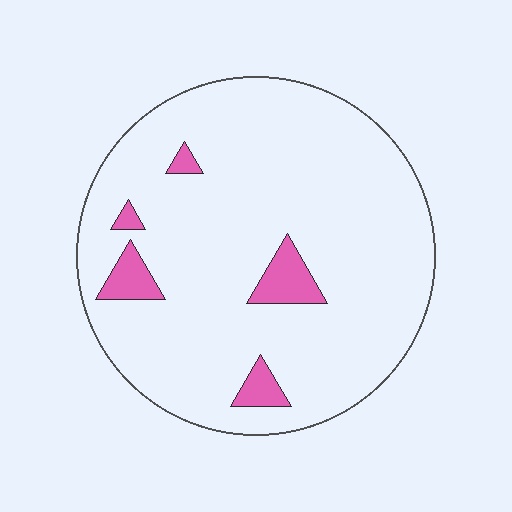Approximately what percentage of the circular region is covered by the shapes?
Approximately 10%.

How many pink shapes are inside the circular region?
5.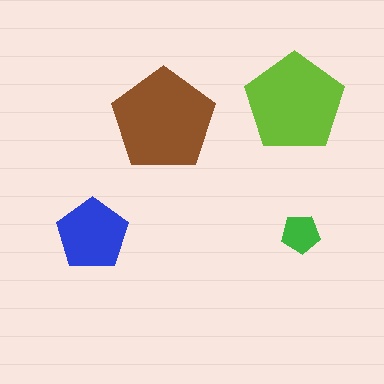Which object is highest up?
The lime pentagon is topmost.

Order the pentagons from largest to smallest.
the brown one, the lime one, the blue one, the green one.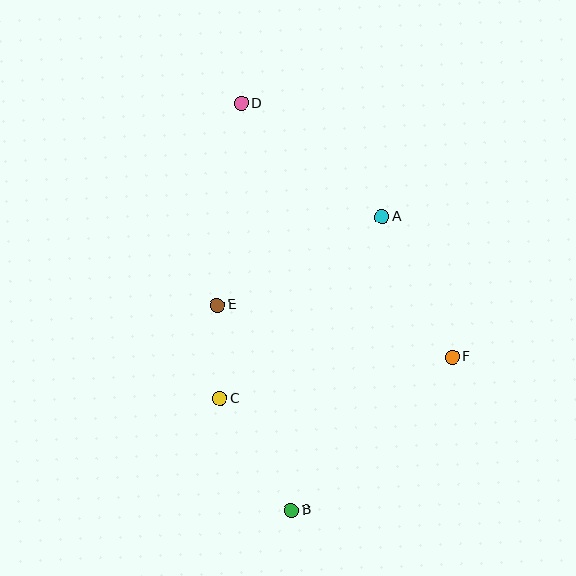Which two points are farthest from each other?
Points B and D are farthest from each other.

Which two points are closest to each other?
Points C and E are closest to each other.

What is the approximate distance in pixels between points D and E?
The distance between D and E is approximately 203 pixels.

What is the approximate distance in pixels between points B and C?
The distance between B and C is approximately 133 pixels.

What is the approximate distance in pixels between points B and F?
The distance between B and F is approximately 222 pixels.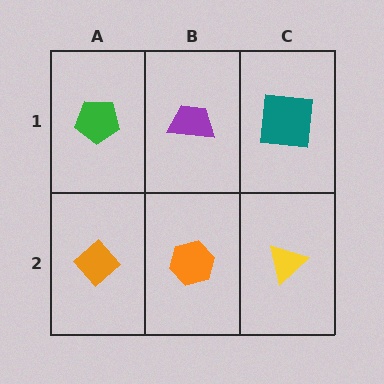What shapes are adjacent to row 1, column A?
An orange diamond (row 2, column A), a purple trapezoid (row 1, column B).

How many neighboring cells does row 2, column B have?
3.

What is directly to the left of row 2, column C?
An orange hexagon.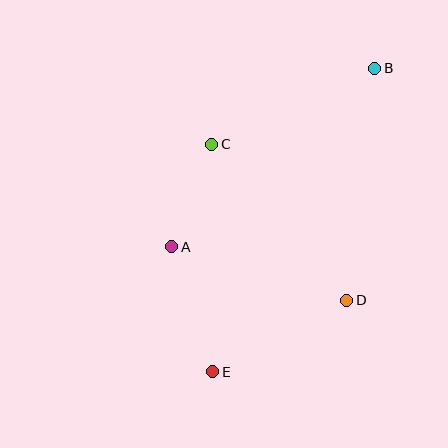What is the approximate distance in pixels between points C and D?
The distance between C and D is approximately 207 pixels.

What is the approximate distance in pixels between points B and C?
The distance between B and C is approximately 180 pixels.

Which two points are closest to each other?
Points A and C are closest to each other.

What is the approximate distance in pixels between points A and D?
The distance between A and D is approximately 183 pixels.